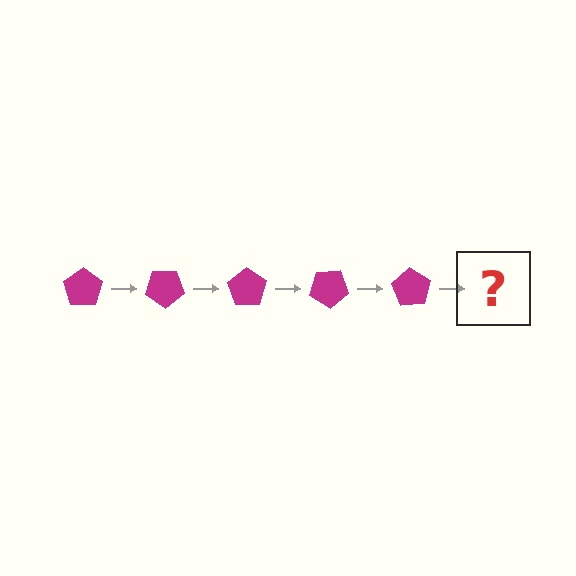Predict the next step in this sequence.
The next step is a magenta pentagon rotated 175 degrees.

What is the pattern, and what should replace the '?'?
The pattern is that the pentagon rotates 35 degrees each step. The '?' should be a magenta pentagon rotated 175 degrees.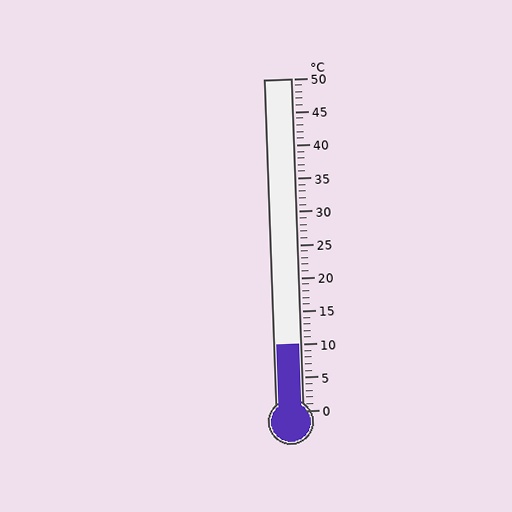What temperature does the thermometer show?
The thermometer shows approximately 10°C.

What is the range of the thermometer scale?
The thermometer scale ranges from 0°C to 50°C.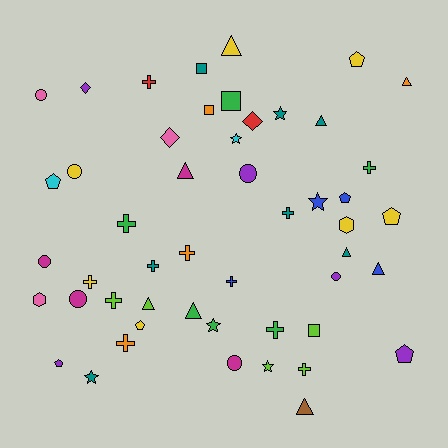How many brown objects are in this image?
There is 1 brown object.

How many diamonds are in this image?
There are 3 diamonds.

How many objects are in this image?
There are 50 objects.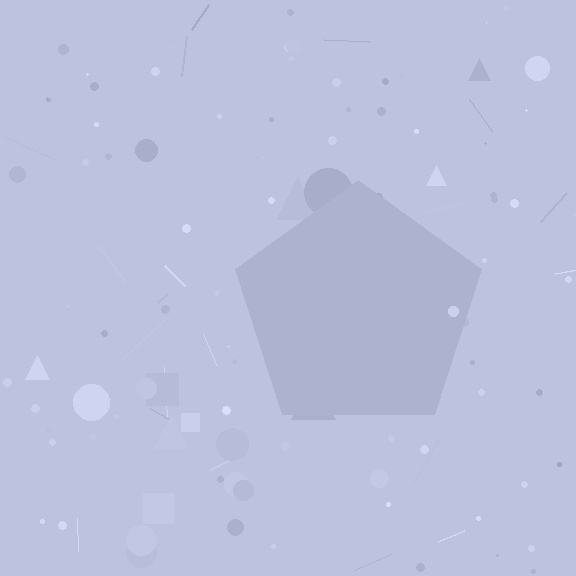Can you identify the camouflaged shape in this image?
The camouflaged shape is a pentagon.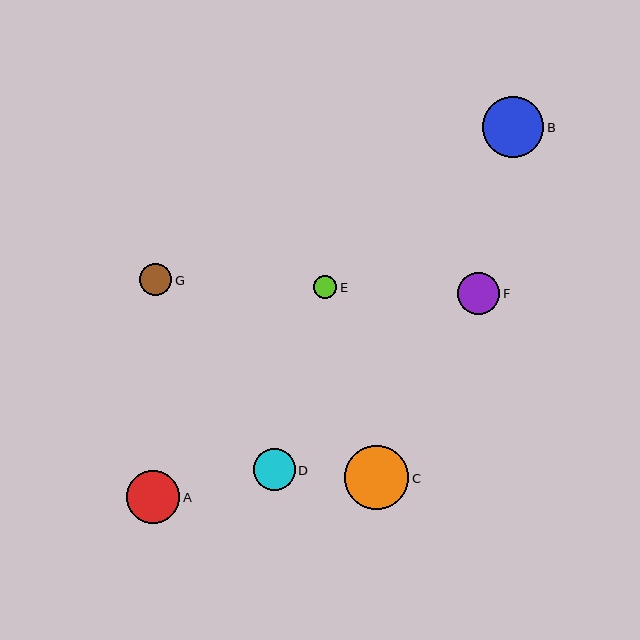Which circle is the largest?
Circle C is the largest with a size of approximately 64 pixels.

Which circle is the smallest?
Circle E is the smallest with a size of approximately 23 pixels.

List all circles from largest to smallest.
From largest to smallest: C, B, A, F, D, G, E.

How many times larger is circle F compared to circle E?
Circle F is approximately 1.8 times the size of circle E.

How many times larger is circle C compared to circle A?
Circle C is approximately 1.2 times the size of circle A.